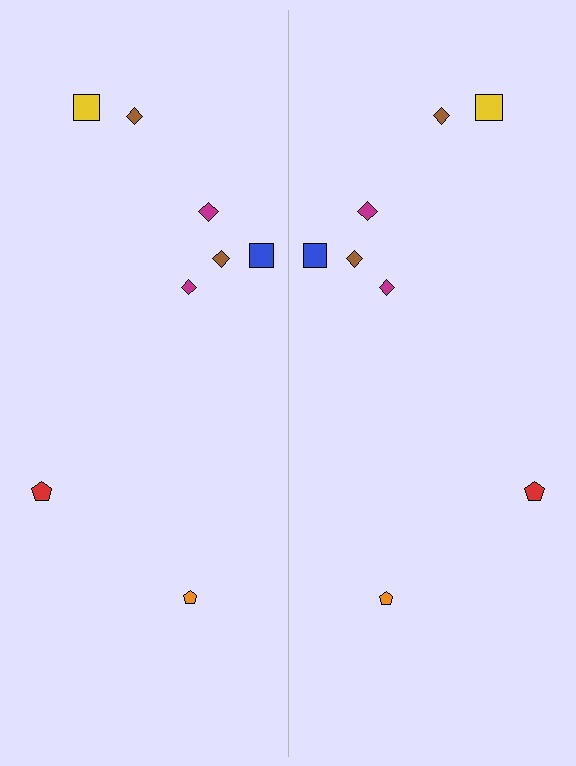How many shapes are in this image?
There are 16 shapes in this image.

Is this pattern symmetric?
Yes, this pattern has bilateral (reflection) symmetry.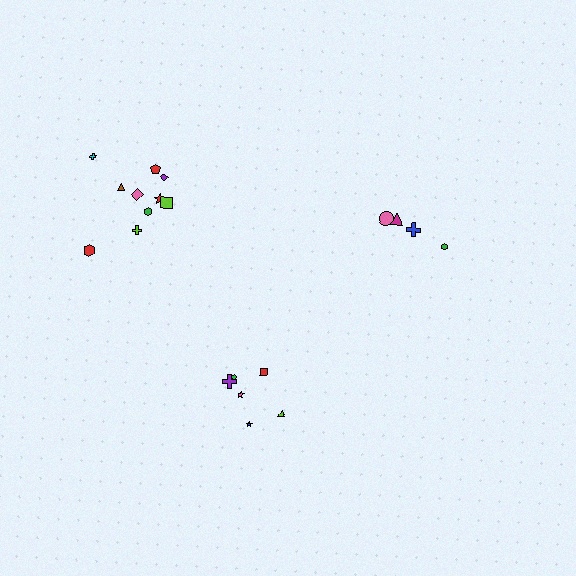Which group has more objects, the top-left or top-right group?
The top-left group.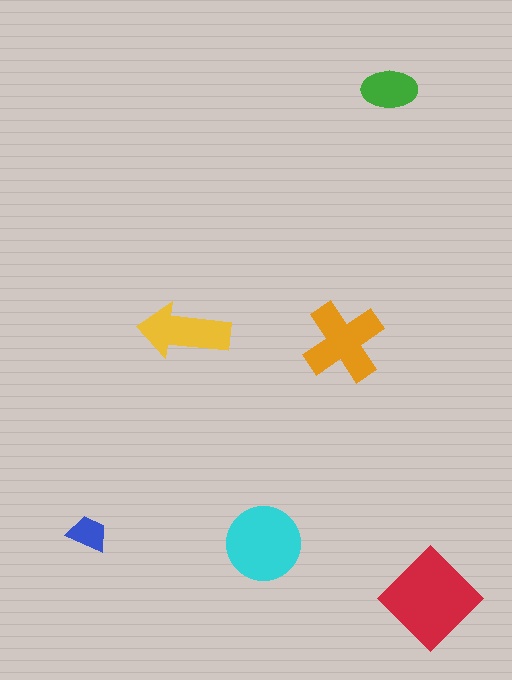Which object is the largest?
The red diamond.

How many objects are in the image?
There are 6 objects in the image.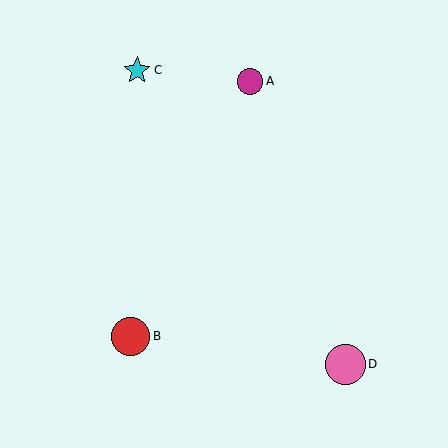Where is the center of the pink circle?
The center of the pink circle is at (345, 364).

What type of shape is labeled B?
Shape B is a red circle.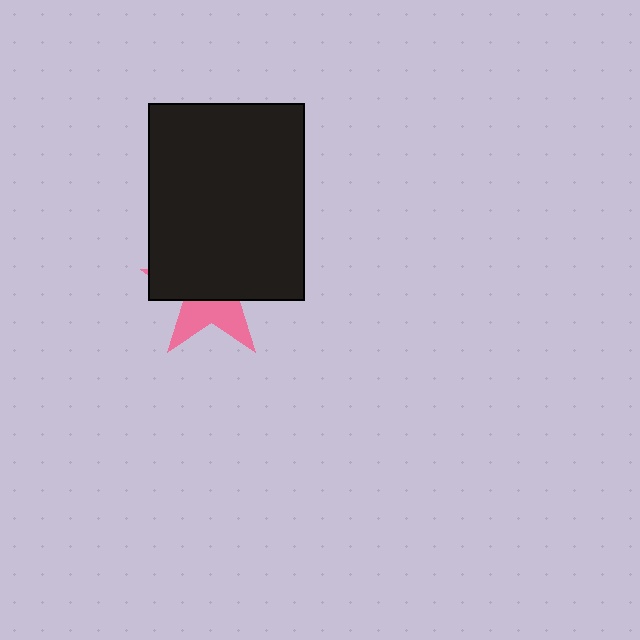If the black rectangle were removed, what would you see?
You would see the complete pink star.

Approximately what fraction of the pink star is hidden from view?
Roughly 63% of the pink star is hidden behind the black rectangle.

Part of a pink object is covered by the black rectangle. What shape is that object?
It is a star.